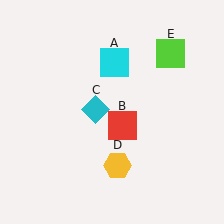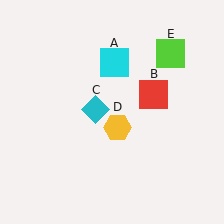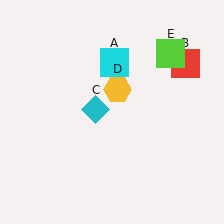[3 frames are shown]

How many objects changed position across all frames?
2 objects changed position: red square (object B), yellow hexagon (object D).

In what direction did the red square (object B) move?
The red square (object B) moved up and to the right.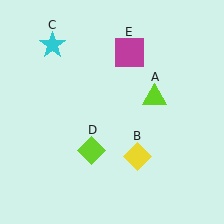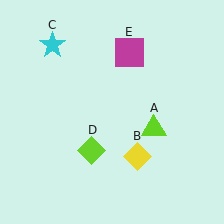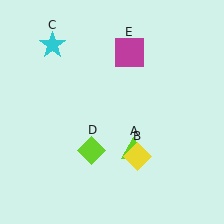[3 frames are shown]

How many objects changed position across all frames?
1 object changed position: lime triangle (object A).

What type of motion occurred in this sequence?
The lime triangle (object A) rotated clockwise around the center of the scene.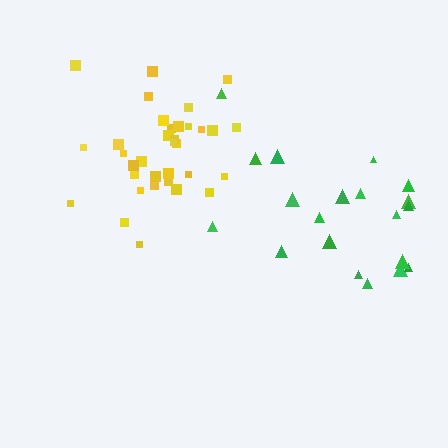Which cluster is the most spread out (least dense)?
Green.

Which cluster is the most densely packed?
Yellow.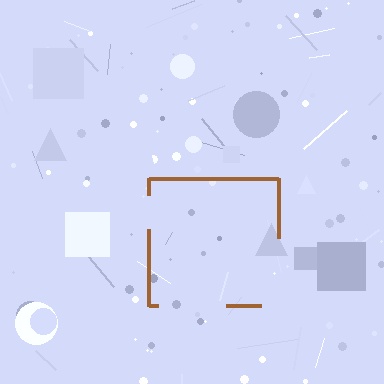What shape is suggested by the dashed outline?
The dashed outline suggests a square.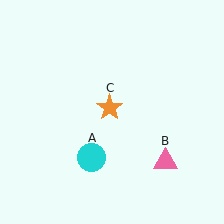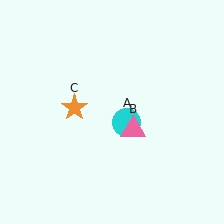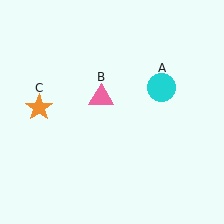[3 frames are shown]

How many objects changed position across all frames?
3 objects changed position: cyan circle (object A), pink triangle (object B), orange star (object C).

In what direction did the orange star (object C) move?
The orange star (object C) moved left.